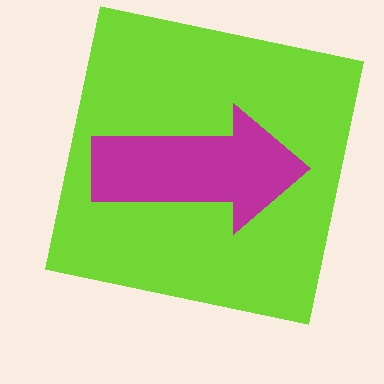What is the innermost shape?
The magenta arrow.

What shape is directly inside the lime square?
The magenta arrow.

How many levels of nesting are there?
2.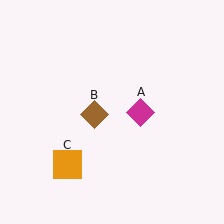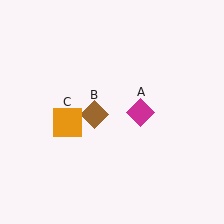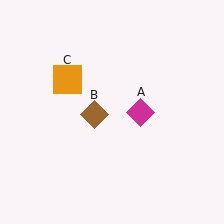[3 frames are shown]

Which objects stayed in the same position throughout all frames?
Magenta diamond (object A) and brown diamond (object B) remained stationary.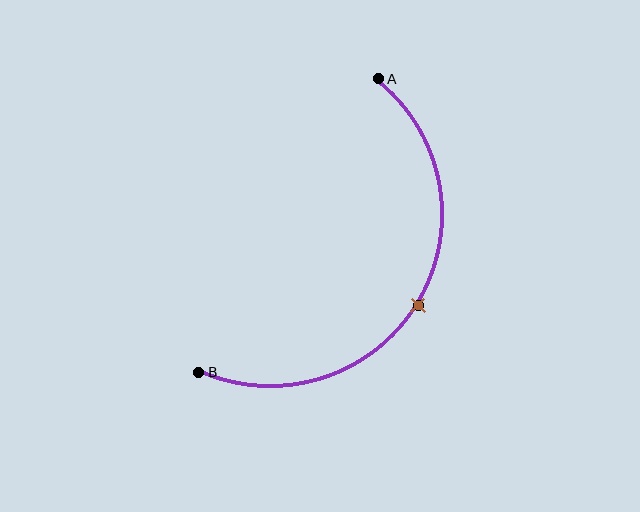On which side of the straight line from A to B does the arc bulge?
The arc bulges to the right of the straight line connecting A and B.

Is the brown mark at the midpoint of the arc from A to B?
Yes. The brown mark lies on the arc at equal arc-length from both A and B — it is the arc midpoint.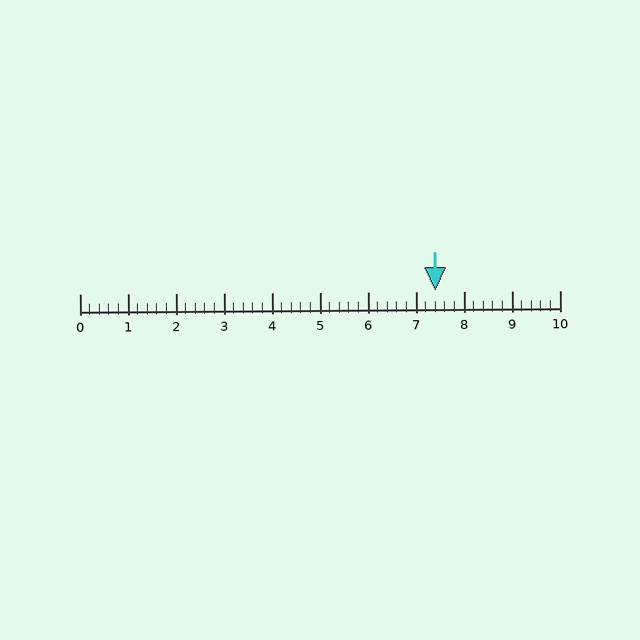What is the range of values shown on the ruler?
The ruler shows values from 0 to 10.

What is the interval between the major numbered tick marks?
The major tick marks are spaced 1 units apart.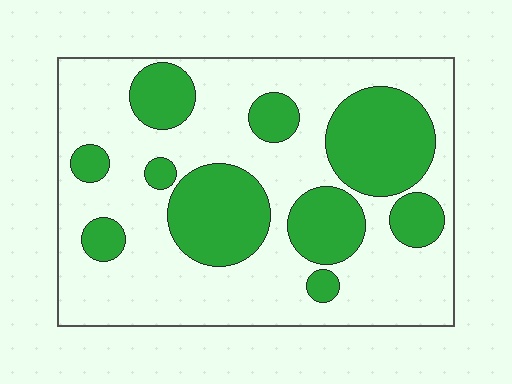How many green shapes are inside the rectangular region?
10.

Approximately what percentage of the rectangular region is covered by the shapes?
Approximately 35%.